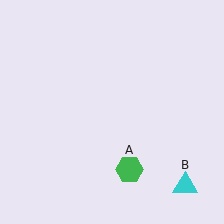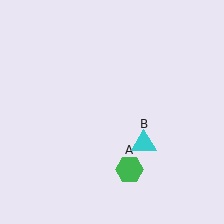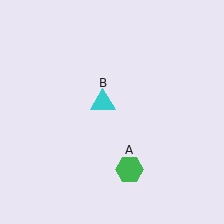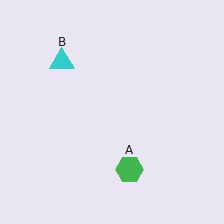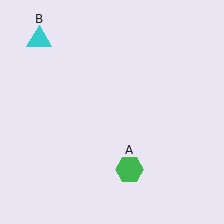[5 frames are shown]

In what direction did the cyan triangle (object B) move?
The cyan triangle (object B) moved up and to the left.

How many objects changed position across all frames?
1 object changed position: cyan triangle (object B).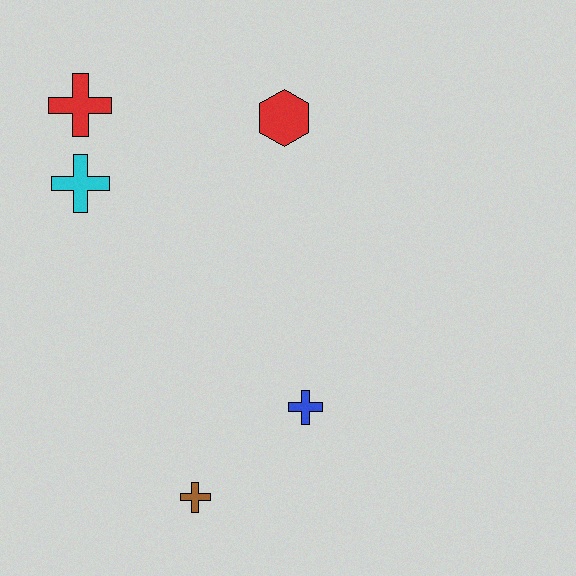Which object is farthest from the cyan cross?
The brown cross is farthest from the cyan cross.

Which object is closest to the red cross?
The cyan cross is closest to the red cross.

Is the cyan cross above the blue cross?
Yes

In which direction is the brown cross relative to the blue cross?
The brown cross is to the left of the blue cross.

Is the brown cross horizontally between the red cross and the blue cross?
Yes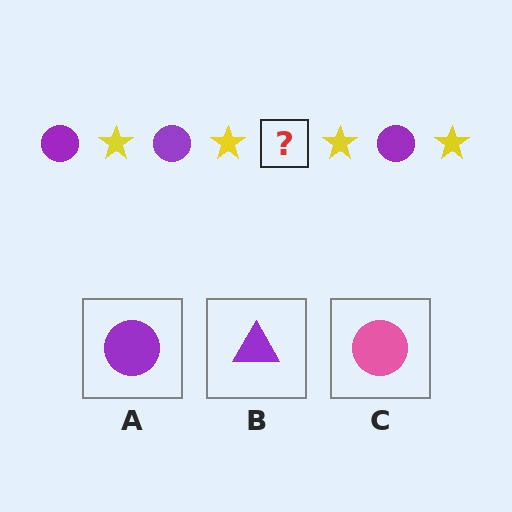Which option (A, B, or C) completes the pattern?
A.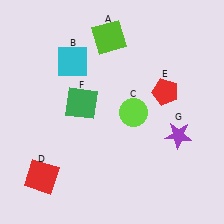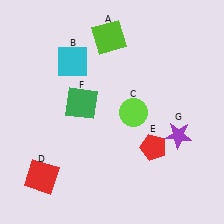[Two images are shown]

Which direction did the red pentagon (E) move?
The red pentagon (E) moved down.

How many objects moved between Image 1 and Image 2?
1 object moved between the two images.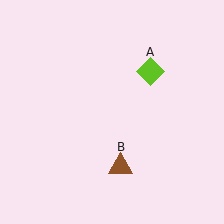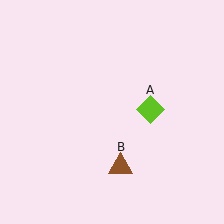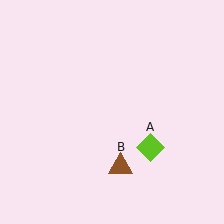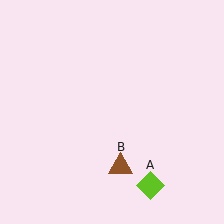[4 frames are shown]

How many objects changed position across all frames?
1 object changed position: lime diamond (object A).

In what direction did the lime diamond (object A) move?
The lime diamond (object A) moved down.